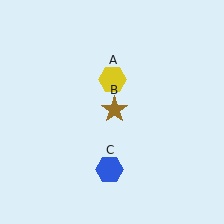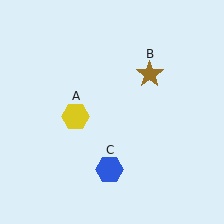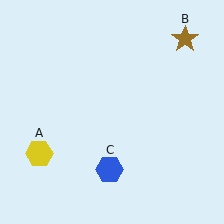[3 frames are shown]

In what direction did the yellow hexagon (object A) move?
The yellow hexagon (object A) moved down and to the left.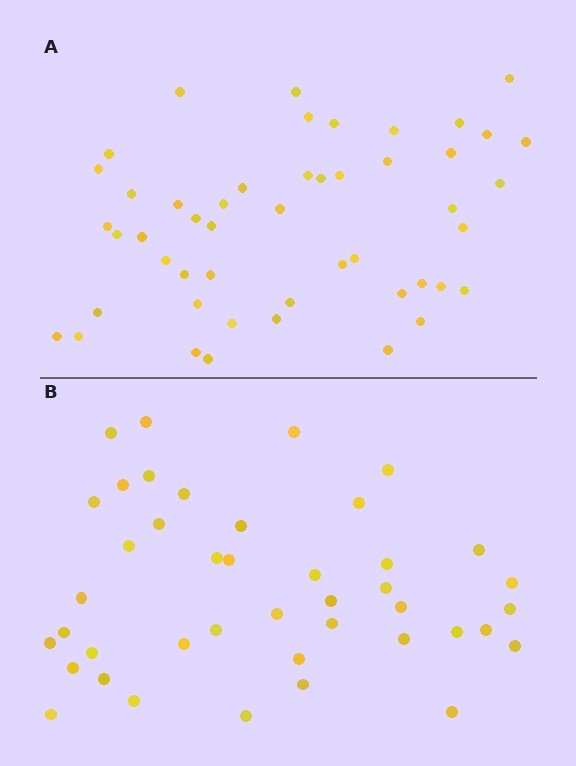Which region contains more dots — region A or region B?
Region A (the top region) has more dots.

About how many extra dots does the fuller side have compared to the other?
Region A has roughly 8 or so more dots than region B.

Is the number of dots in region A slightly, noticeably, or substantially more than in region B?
Region A has only slightly more — the two regions are fairly close. The ratio is roughly 1.2 to 1.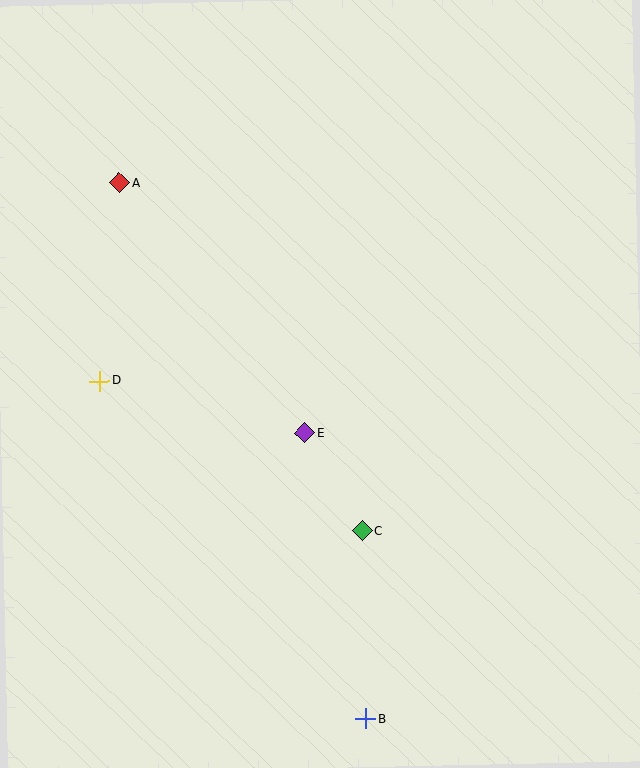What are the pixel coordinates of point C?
Point C is at (363, 531).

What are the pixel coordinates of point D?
Point D is at (100, 381).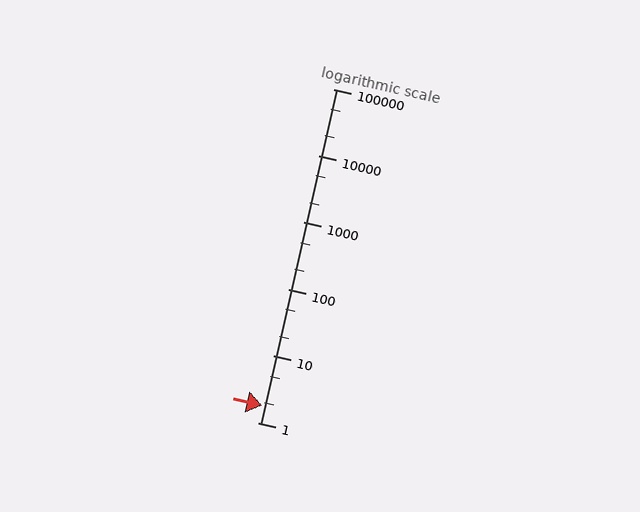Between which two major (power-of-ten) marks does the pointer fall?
The pointer is between 1 and 10.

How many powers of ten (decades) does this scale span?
The scale spans 5 decades, from 1 to 100000.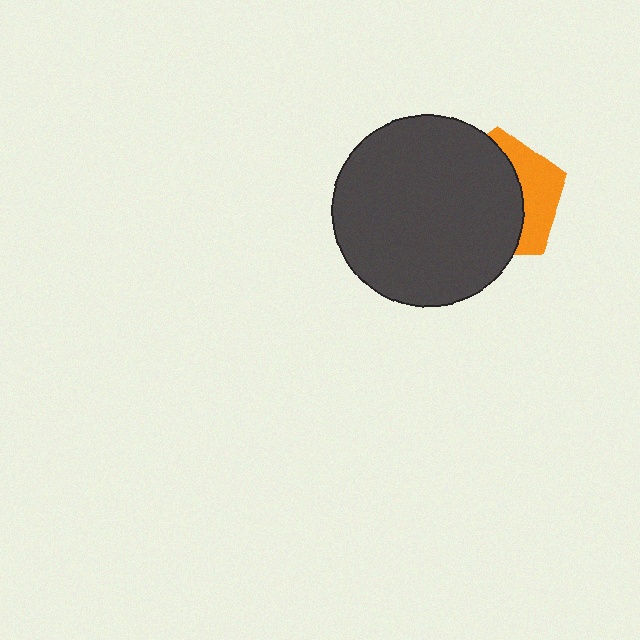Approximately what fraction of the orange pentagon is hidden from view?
Roughly 65% of the orange pentagon is hidden behind the dark gray circle.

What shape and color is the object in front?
The object in front is a dark gray circle.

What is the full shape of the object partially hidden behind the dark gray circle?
The partially hidden object is an orange pentagon.